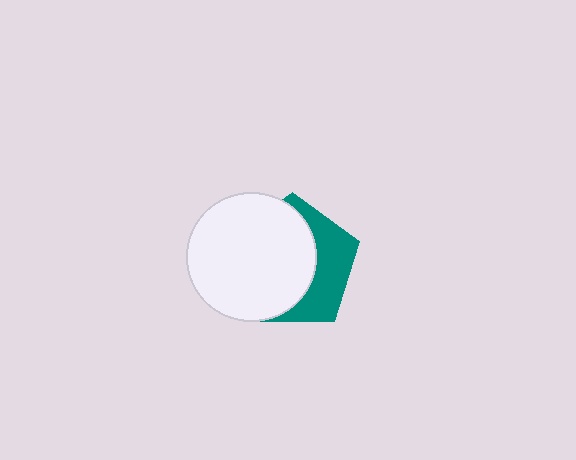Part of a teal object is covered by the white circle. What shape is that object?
It is a pentagon.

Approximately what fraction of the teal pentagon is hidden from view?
Roughly 63% of the teal pentagon is hidden behind the white circle.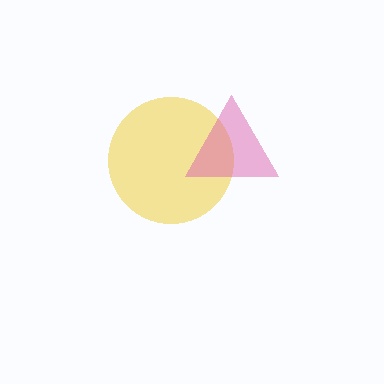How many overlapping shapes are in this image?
There are 2 overlapping shapes in the image.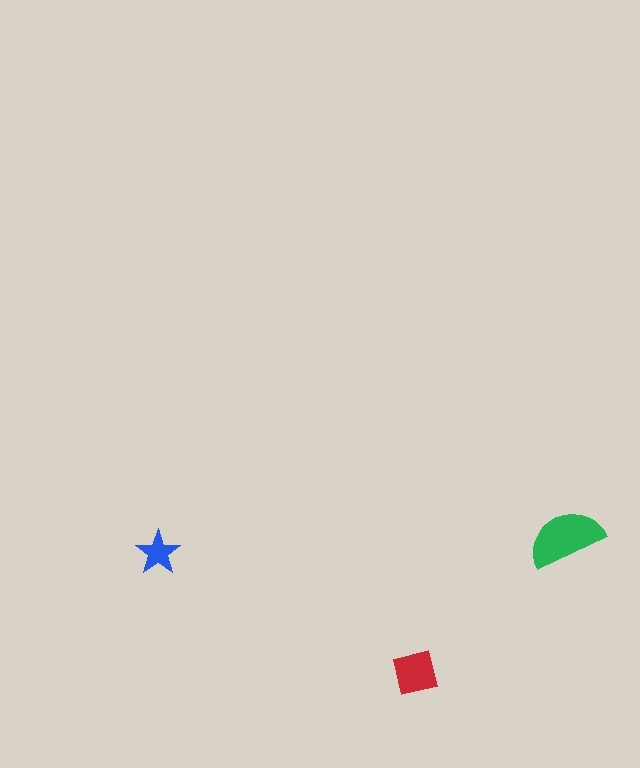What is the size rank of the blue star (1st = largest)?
3rd.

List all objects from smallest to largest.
The blue star, the red square, the green semicircle.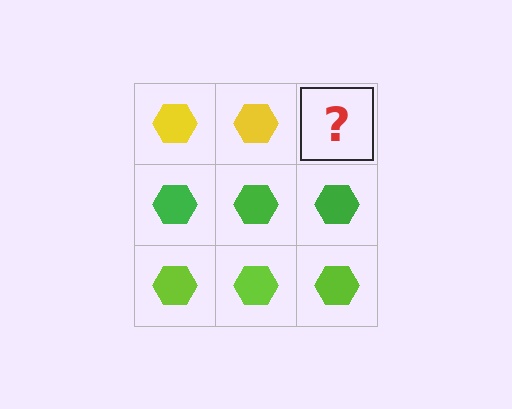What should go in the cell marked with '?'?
The missing cell should contain a yellow hexagon.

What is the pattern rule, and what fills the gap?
The rule is that each row has a consistent color. The gap should be filled with a yellow hexagon.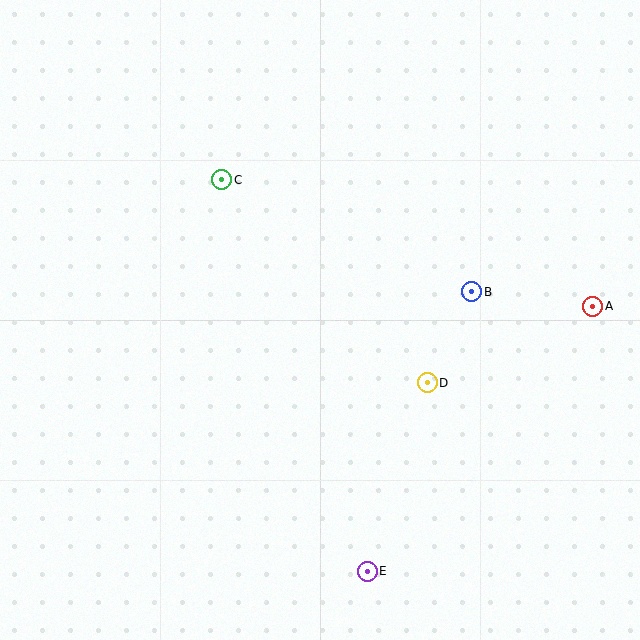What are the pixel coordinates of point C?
Point C is at (222, 180).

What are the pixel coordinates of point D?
Point D is at (427, 383).